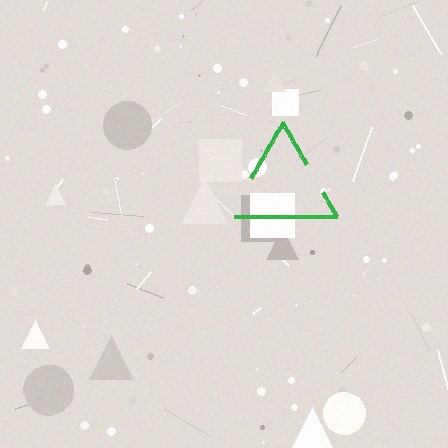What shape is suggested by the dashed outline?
The dashed outline suggests a triangle.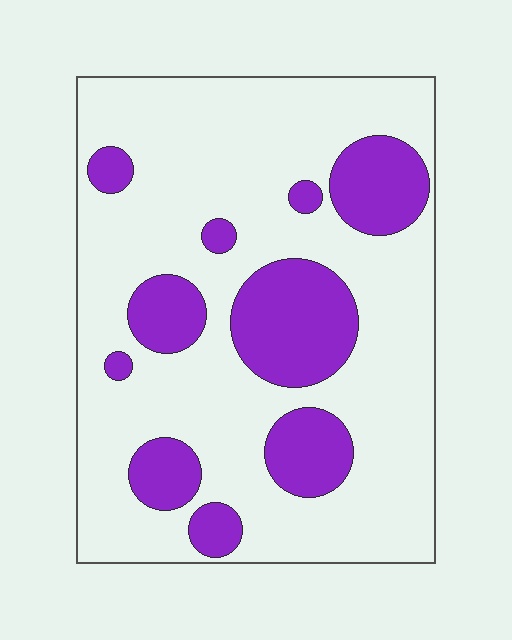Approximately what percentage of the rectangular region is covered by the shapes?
Approximately 25%.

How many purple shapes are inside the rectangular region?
10.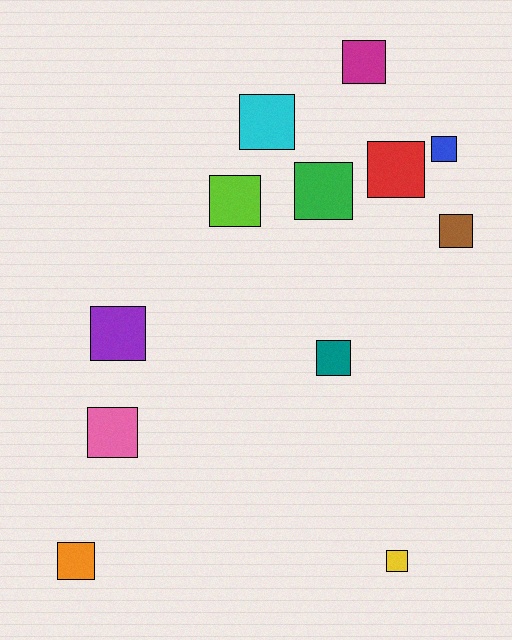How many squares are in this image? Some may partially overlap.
There are 12 squares.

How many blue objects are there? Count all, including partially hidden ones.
There is 1 blue object.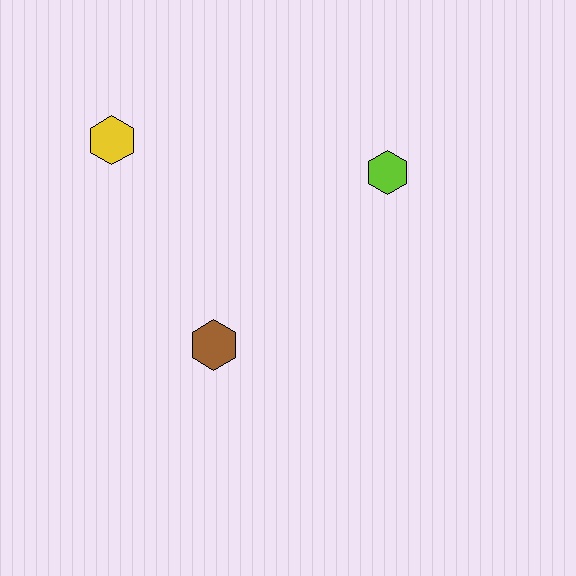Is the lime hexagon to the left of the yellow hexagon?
No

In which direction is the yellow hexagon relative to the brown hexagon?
The yellow hexagon is above the brown hexagon.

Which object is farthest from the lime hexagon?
The yellow hexagon is farthest from the lime hexagon.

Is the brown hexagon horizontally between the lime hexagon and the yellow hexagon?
Yes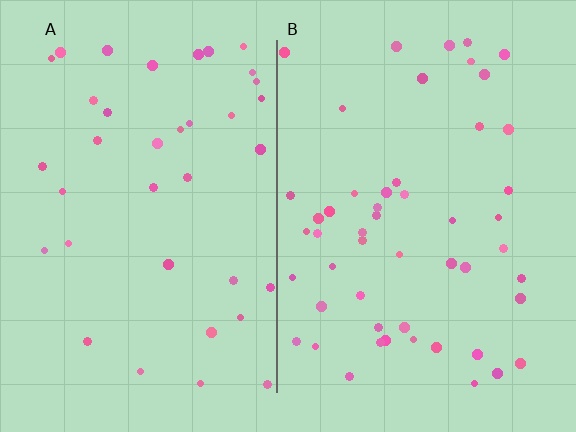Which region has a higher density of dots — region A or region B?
B (the right).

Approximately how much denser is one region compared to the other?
Approximately 1.4× — region B over region A.